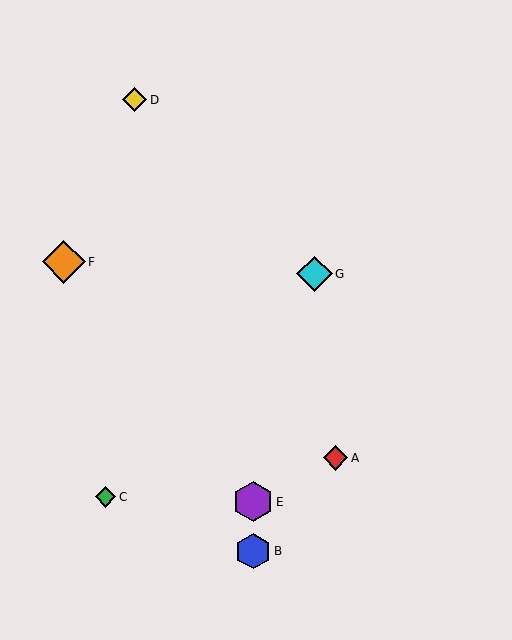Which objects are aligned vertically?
Objects B, E are aligned vertically.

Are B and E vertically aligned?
Yes, both are at x≈253.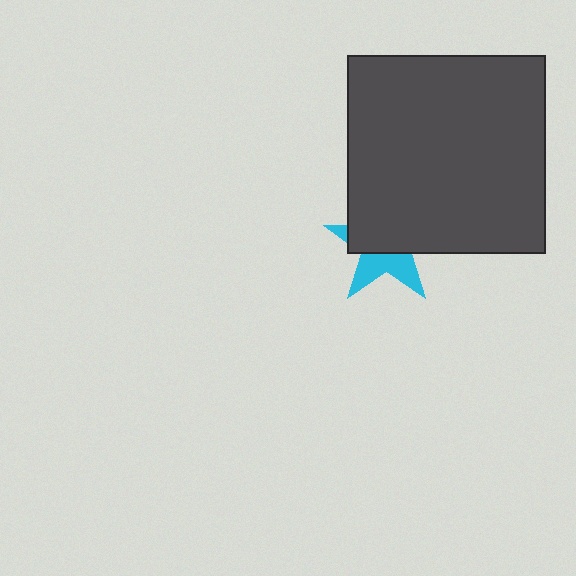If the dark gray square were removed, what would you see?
You would see the complete cyan star.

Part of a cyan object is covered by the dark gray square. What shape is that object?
It is a star.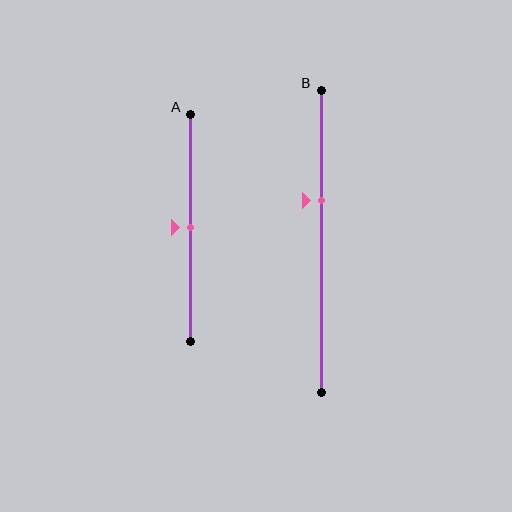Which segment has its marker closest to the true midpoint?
Segment A has its marker closest to the true midpoint.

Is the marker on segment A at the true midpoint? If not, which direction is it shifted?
Yes, the marker on segment A is at the true midpoint.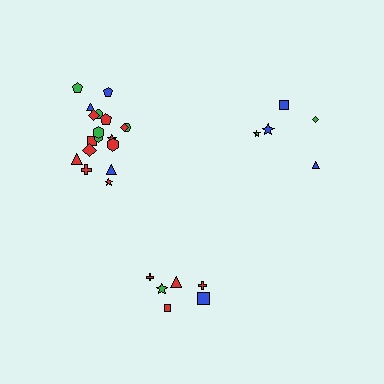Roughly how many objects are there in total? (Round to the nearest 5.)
Roughly 30 objects in total.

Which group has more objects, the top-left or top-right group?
The top-left group.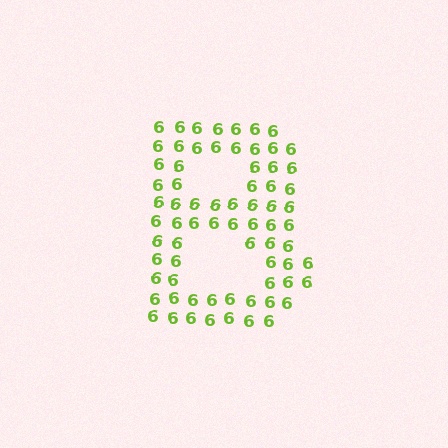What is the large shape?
The large shape is the letter B.